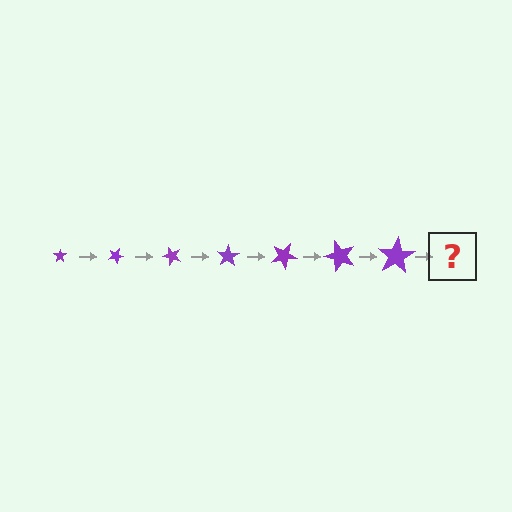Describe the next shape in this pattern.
It should be a star, larger than the previous one and rotated 175 degrees from the start.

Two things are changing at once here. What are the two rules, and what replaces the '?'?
The two rules are that the star grows larger each step and it rotates 25 degrees each step. The '?' should be a star, larger than the previous one and rotated 175 degrees from the start.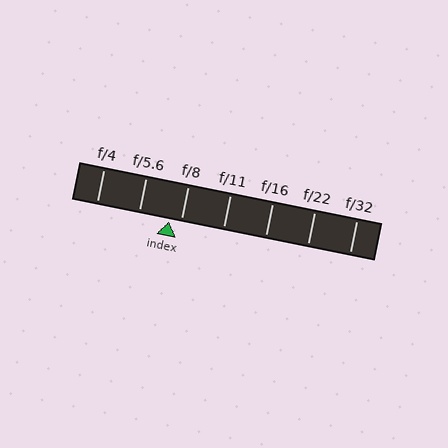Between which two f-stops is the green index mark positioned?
The index mark is between f/5.6 and f/8.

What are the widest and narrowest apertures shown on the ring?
The widest aperture shown is f/4 and the narrowest is f/32.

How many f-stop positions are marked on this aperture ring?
There are 7 f-stop positions marked.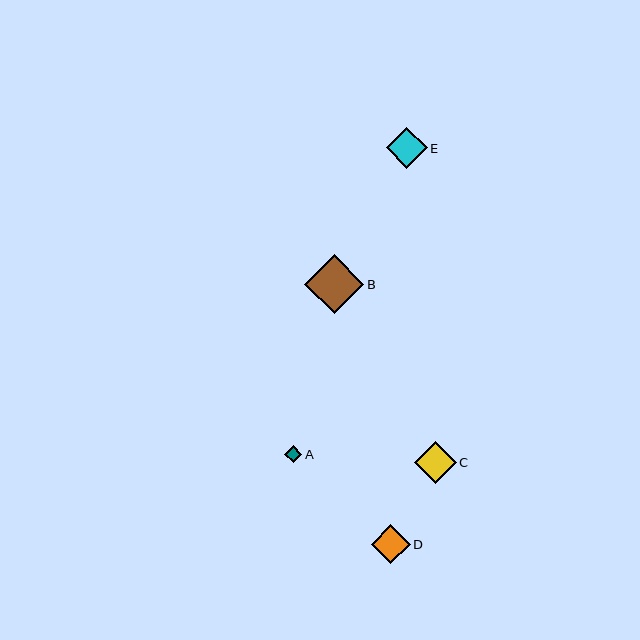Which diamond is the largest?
Diamond B is the largest with a size of approximately 59 pixels.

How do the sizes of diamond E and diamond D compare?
Diamond E and diamond D are approximately the same size.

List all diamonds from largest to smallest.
From largest to smallest: B, C, E, D, A.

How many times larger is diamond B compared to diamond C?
Diamond B is approximately 1.4 times the size of diamond C.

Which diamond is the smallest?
Diamond A is the smallest with a size of approximately 17 pixels.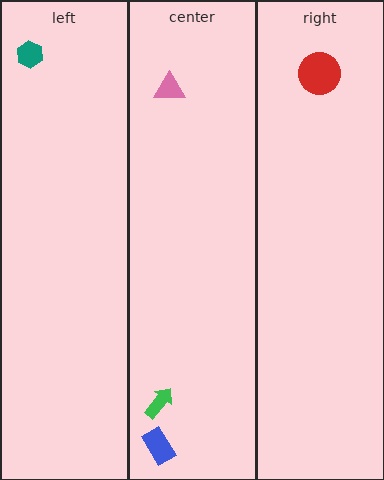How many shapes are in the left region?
1.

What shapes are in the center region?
The pink triangle, the blue rectangle, the green arrow.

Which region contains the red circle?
The right region.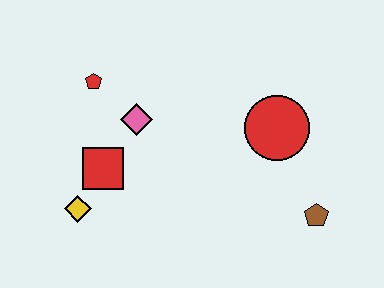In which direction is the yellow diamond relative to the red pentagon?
The yellow diamond is below the red pentagon.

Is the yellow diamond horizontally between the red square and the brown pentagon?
No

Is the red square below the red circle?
Yes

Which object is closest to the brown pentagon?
The red circle is closest to the brown pentagon.